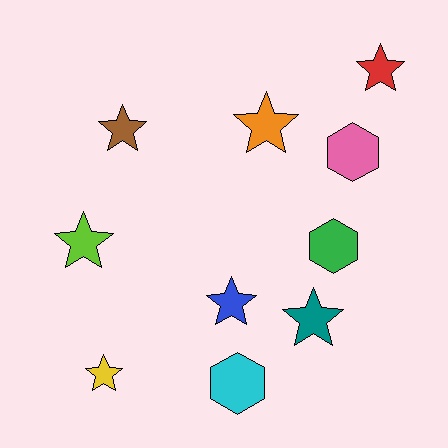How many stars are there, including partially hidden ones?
There are 7 stars.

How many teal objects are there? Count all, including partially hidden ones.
There is 1 teal object.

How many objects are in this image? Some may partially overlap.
There are 10 objects.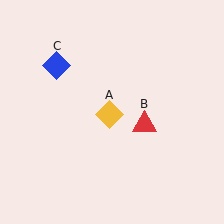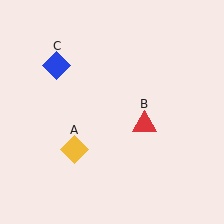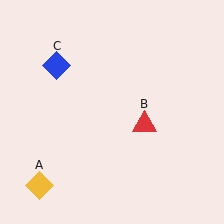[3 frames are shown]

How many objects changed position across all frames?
1 object changed position: yellow diamond (object A).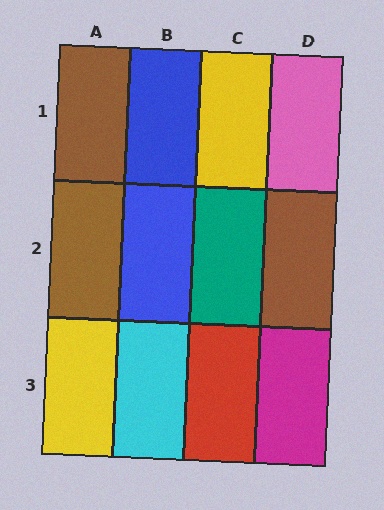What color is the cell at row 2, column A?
Brown.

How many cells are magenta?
1 cell is magenta.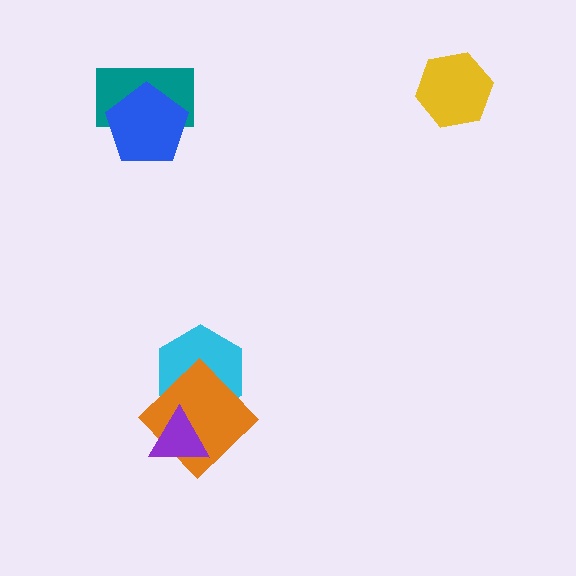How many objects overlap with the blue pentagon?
1 object overlaps with the blue pentagon.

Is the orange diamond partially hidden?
Yes, it is partially covered by another shape.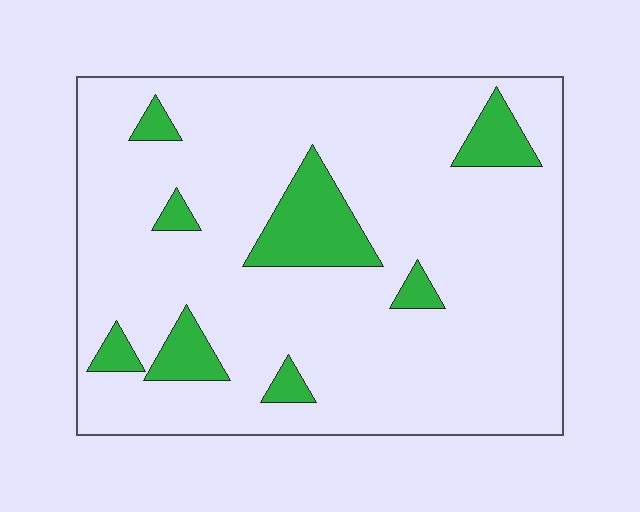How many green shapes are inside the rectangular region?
8.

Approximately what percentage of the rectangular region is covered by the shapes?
Approximately 15%.